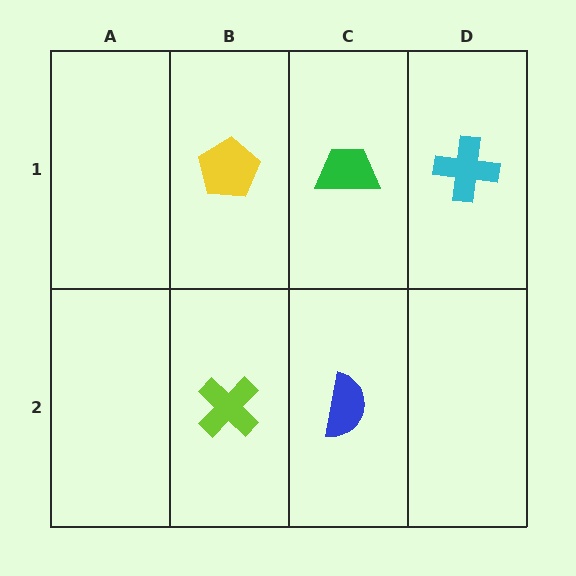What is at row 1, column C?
A green trapezoid.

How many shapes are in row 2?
2 shapes.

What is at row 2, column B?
A lime cross.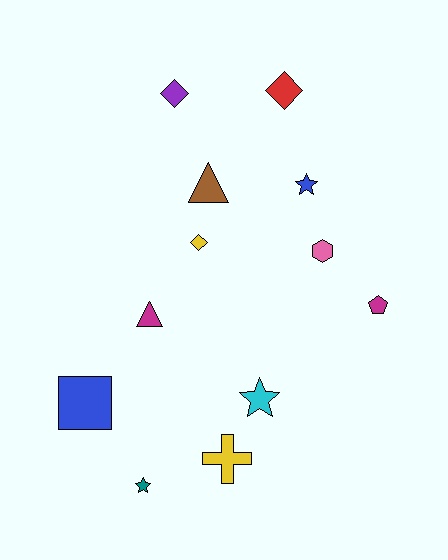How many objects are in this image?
There are 12 objects.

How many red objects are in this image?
There is 1 red object.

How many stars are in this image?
There are 3 stars.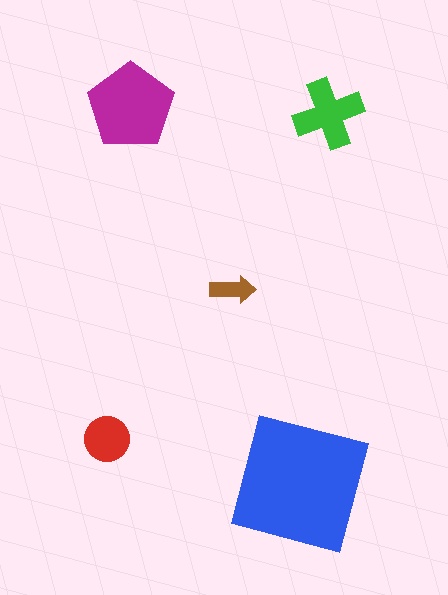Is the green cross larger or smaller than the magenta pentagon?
Smaller.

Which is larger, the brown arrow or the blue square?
The blue square.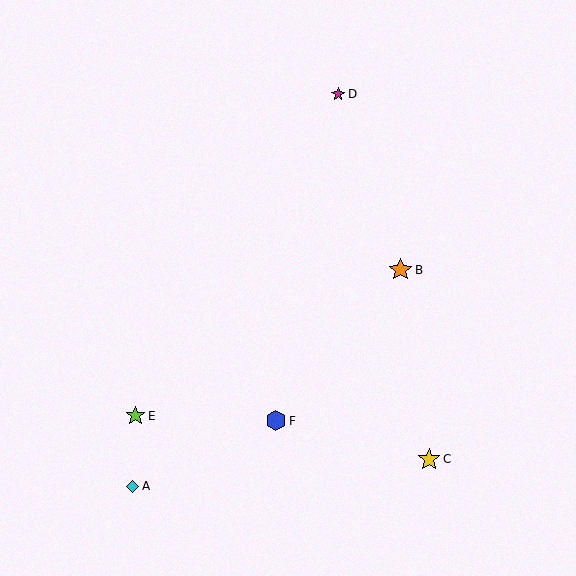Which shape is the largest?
The orange star (labeled B) is the largest.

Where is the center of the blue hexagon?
The center of the blue hexagon is at (276, 421).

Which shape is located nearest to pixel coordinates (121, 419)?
The lime star (labeled E) at (135, 416) is nearest to that location.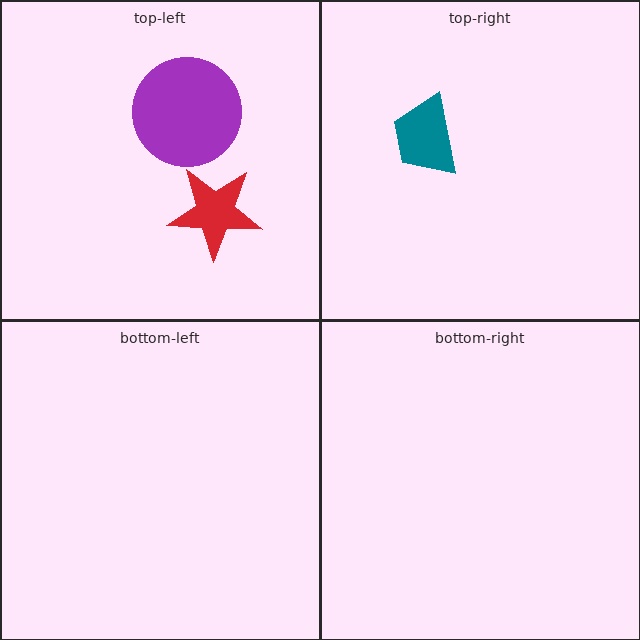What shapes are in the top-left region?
The red star, the purple circle.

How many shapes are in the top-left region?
2.